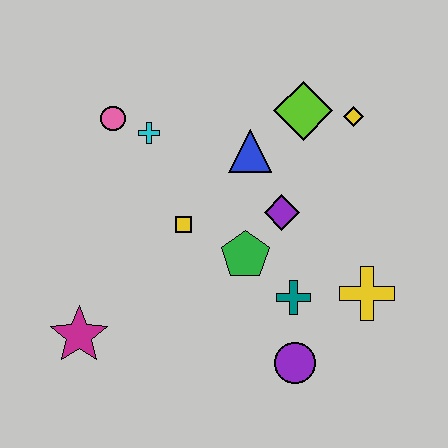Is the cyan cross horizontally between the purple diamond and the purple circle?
No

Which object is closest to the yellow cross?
The teal cross is closest to the yellow cross.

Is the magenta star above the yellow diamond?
No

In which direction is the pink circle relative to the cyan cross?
The pink circle is to the left of the cyan cross.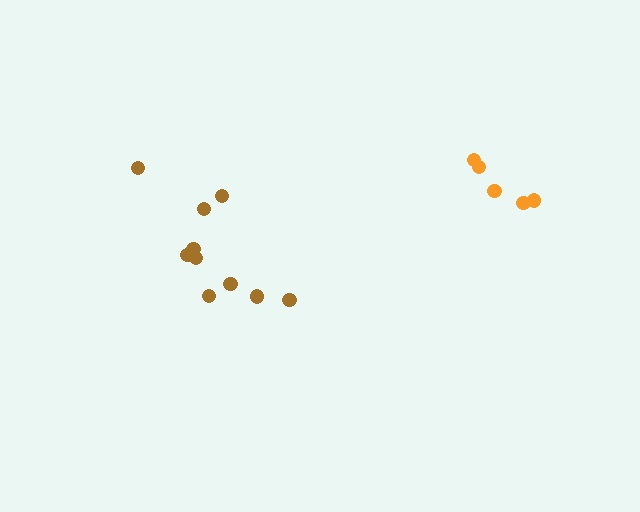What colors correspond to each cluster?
The clusters are colored: brown, orange.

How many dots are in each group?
Group 1: 10 dots, Group 2: 5 dots (15 total).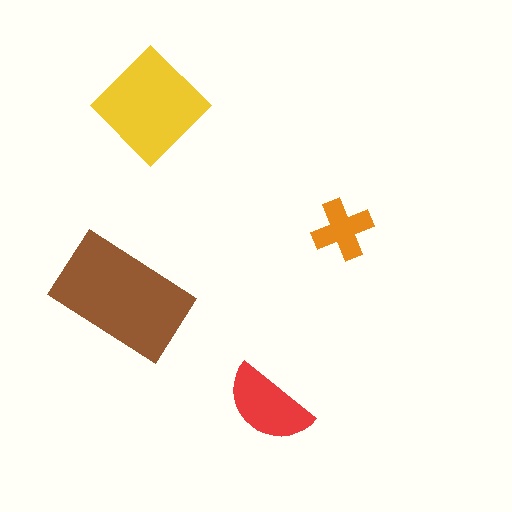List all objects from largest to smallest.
The brown rectangle, the yellow diamond, the red semicircle, the orange cross.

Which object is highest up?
The yellow diamond is topmost.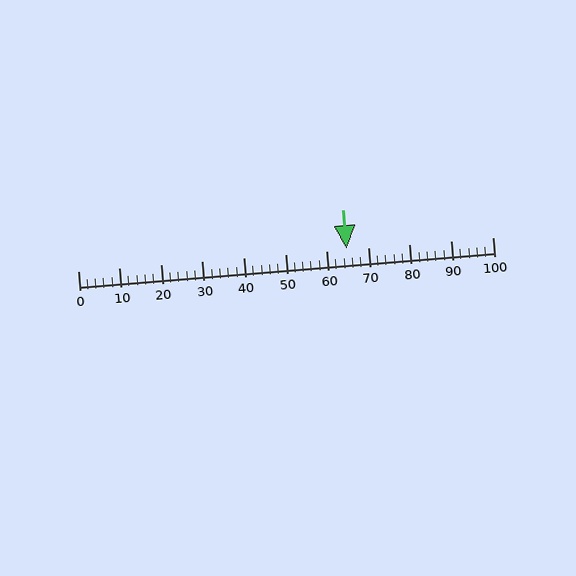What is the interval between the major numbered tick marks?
The major tick marks are spaced 10 units apart.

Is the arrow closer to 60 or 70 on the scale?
The arrow is closer to 60.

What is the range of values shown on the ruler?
The ruler shows values from 0 to 100.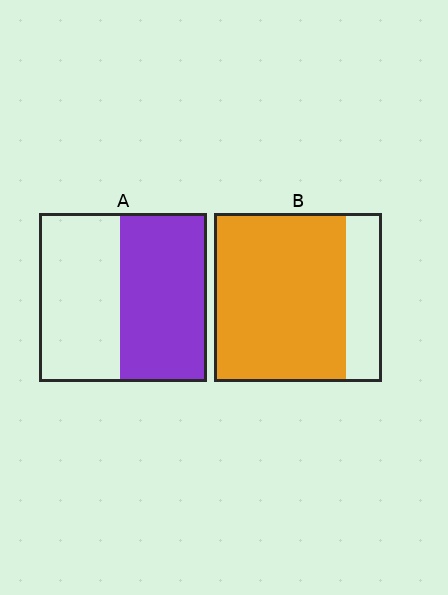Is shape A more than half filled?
Roughly half.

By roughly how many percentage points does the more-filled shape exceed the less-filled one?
By roughly 25 percentage points (B over A).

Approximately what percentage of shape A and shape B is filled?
A is approximately 50% and B is approximately 80%.